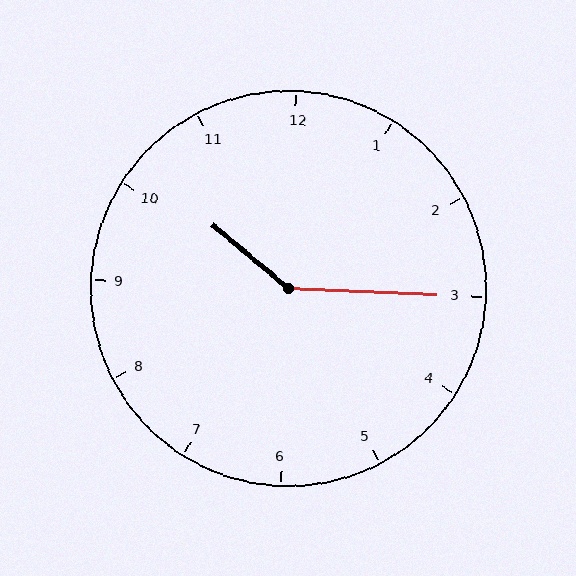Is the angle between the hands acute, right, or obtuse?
It is obtuse.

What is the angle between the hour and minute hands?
Approximately 142 degrees.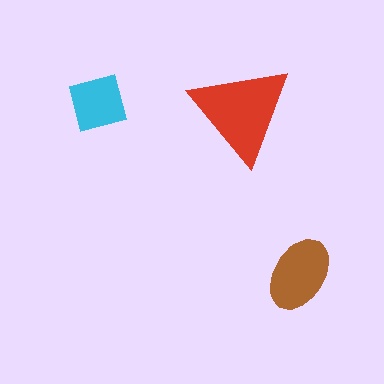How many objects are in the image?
There are 3 objects in the image.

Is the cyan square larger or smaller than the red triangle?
Smaller.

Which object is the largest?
The red triangle.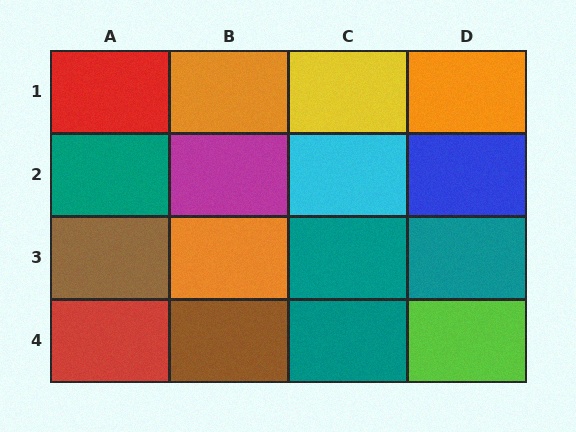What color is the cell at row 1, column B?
Orange.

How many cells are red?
2 cells are red.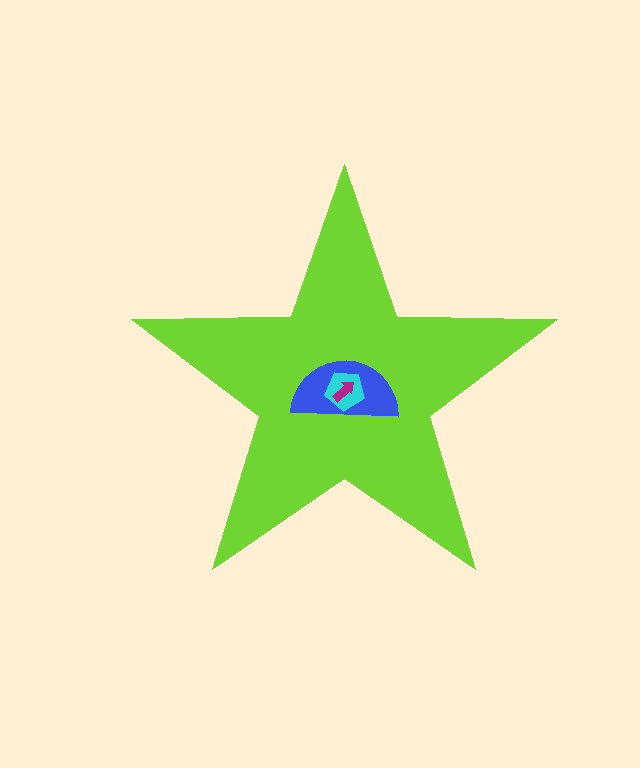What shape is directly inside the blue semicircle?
The cyan pentagon.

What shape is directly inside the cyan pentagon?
The magenta arrow.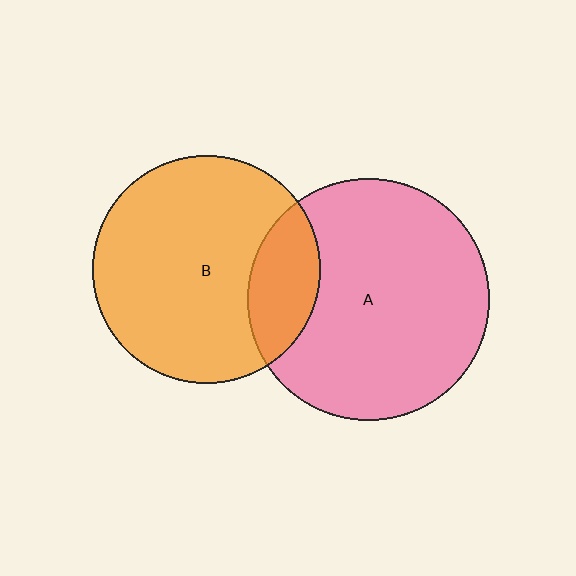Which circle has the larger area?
Circle A (pink).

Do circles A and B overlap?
Yes.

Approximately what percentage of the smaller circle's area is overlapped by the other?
Approximately 20%.